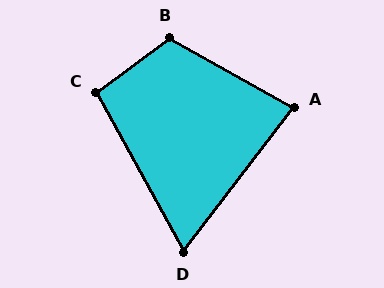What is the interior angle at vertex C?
Approximately 98 degrees (obtuse).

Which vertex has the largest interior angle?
B, at approximately 114 degrees.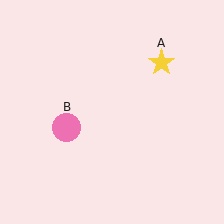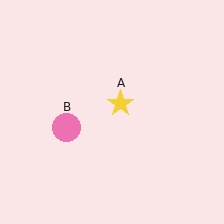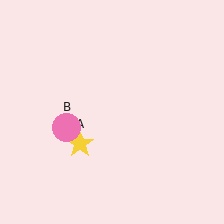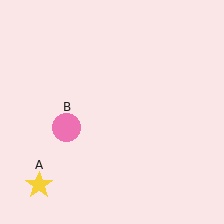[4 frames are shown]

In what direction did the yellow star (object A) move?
The yellow star (object A) moved down and to the left.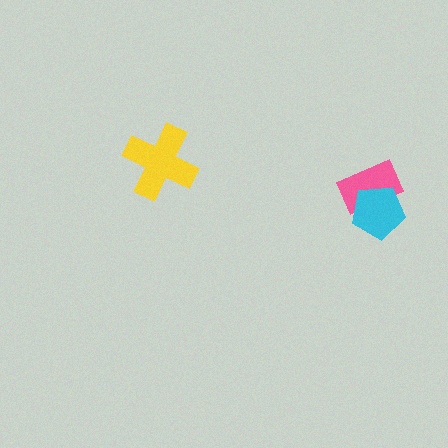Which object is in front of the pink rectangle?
The cyan pentagon is in front of the pink rectangle.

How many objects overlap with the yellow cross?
0 objects overlap with the yellow cross.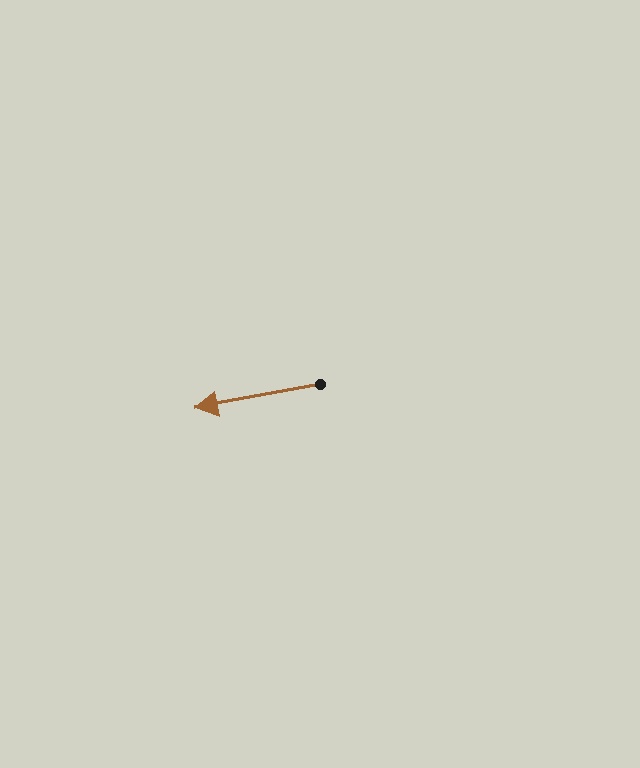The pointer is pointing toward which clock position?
Roughly 9 o'clock.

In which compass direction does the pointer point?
West.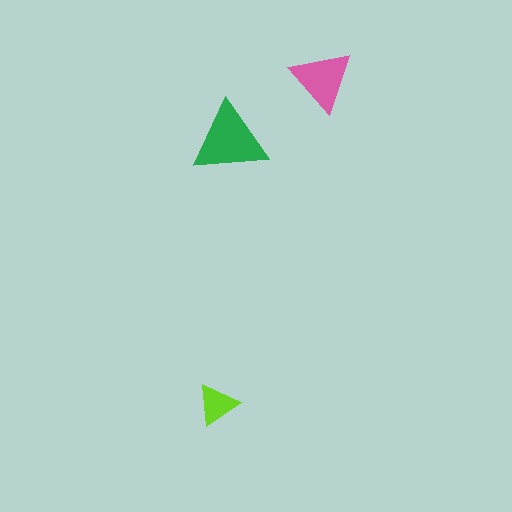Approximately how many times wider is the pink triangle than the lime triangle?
About 1.5 times wider.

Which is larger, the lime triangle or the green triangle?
The green one.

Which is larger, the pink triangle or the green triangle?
The green one.